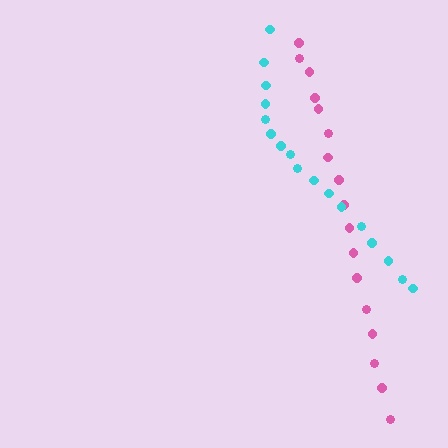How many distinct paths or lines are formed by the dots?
There are 2 distinct paths.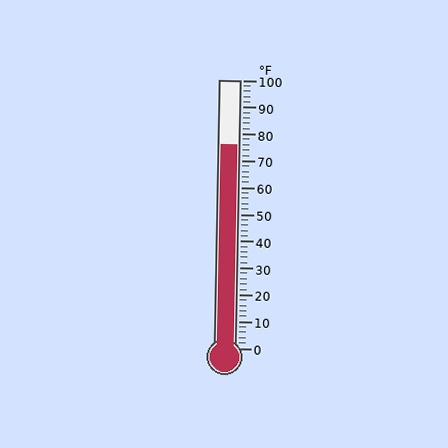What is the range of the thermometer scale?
The thermometer scale ranges from 0°F to 100°F.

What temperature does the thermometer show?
The thermometer shows approximately 76°F.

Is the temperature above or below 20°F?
The temperature is above 20°F.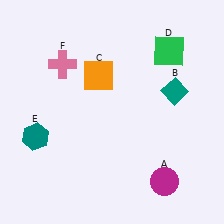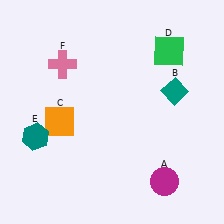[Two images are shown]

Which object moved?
The orange square (C) moved down.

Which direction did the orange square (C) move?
The orange square (C) moved down.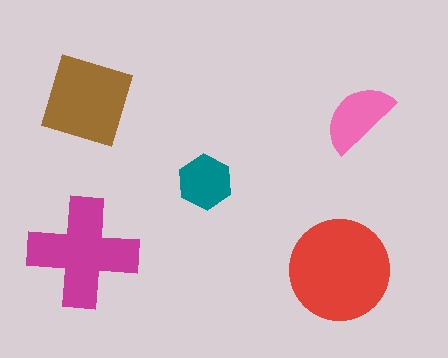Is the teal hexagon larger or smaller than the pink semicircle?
Smaller.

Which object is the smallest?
The teal hexagon.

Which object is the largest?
The red circle.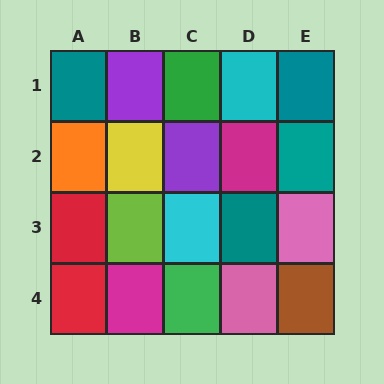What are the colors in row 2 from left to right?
Orange, yellow, purple, magenta, teal.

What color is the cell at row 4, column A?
Red.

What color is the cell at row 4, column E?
Brown.